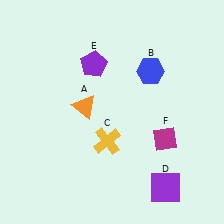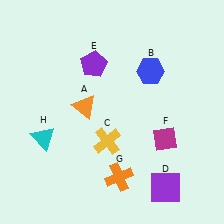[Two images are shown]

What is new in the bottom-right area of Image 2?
An orange cross (G) was added in the bottom-right area of Image 2.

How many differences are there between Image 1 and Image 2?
There are 2 differences between the two images.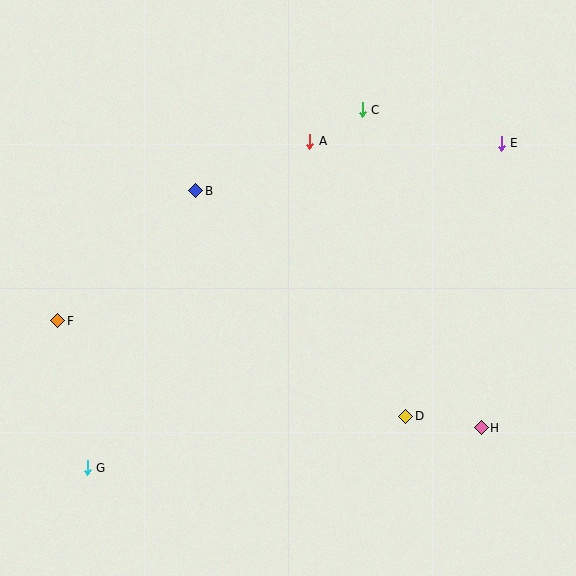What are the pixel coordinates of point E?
Point E is at (501, 143).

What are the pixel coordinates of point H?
Point H is at (481, 428).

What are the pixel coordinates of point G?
Point G is at (87, 468).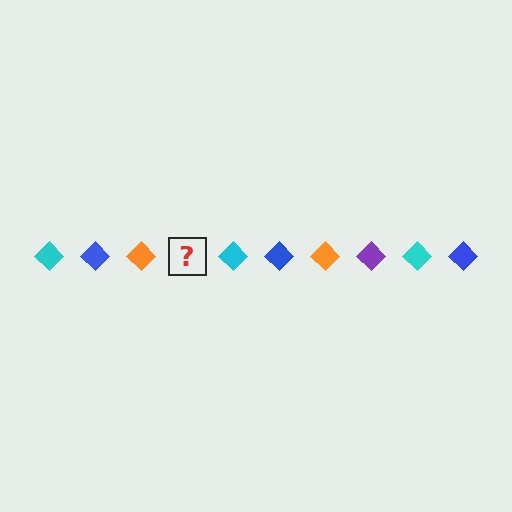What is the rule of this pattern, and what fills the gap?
The rule is that the pattern cycles through cyan, blue, orange, purple diamonds. The gap should be filled with a purple diamond.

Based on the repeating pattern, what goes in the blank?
The blank should be a purple diamond.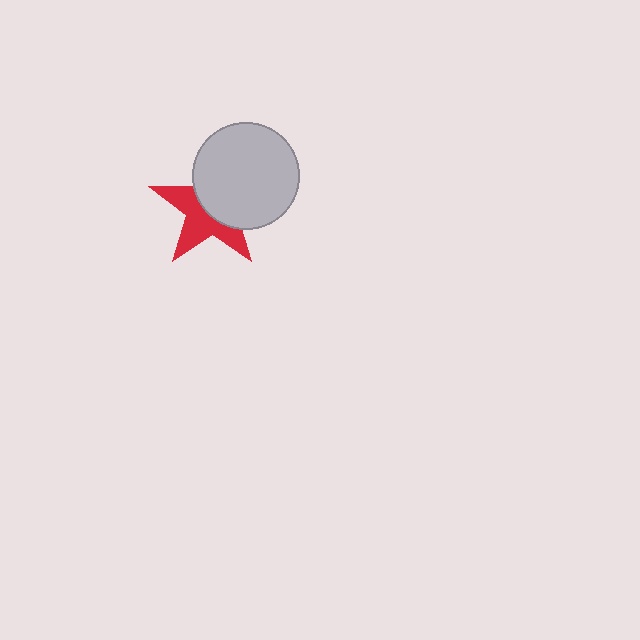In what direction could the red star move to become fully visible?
The red star could move toward the lower-left. That would shift it out from behind the light gray circle entirely.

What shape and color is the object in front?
The object in front is a light gray circle.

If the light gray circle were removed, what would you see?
You would see the complete red star.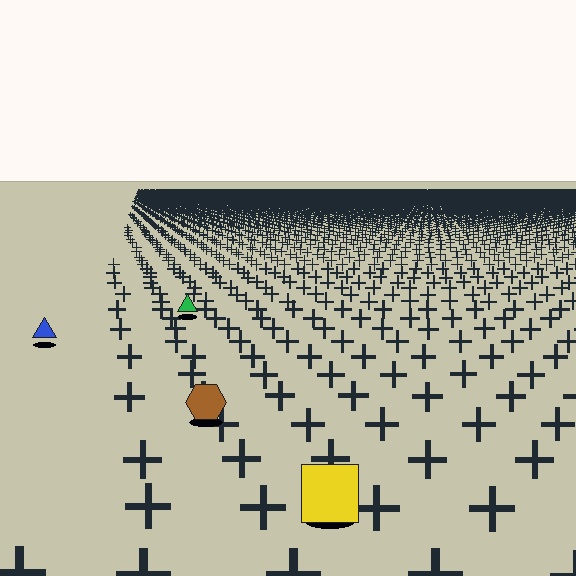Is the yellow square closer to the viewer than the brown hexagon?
Yes. The yellow square is closer — you can tell from the texture gradient: the ground texture is coarser near it.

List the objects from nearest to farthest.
From nearest to farthest: the yellow square, the brown hexagon, the blue triangle, the green triangle.